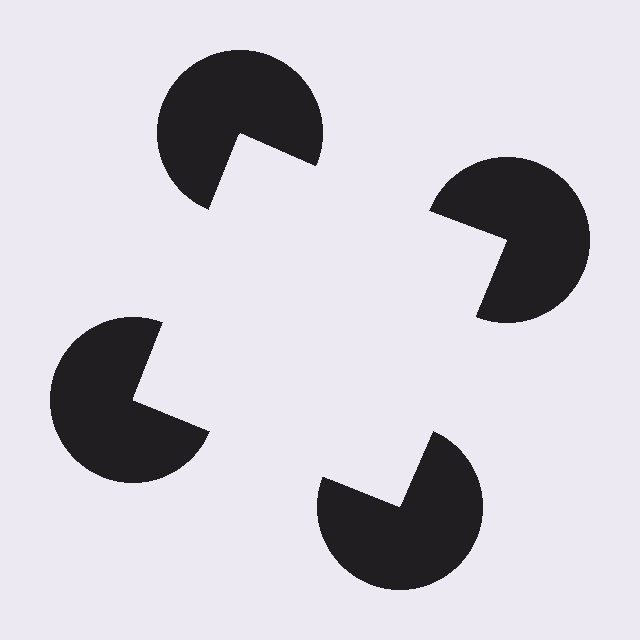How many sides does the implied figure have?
4 sides.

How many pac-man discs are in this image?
There are 4 — one at each vertex of the illusory square.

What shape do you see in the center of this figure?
An illusory square — its edges are inferred from the aligned wedge cuts in the pac-man discs, not physically drawn.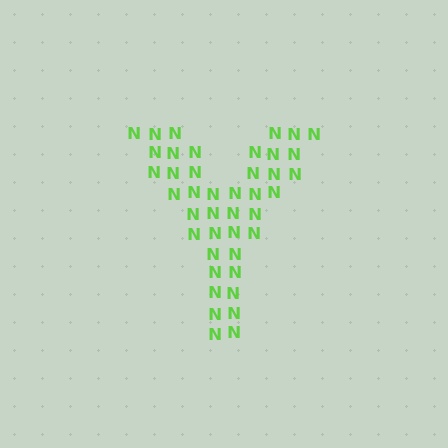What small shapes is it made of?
It is made of small letter N's.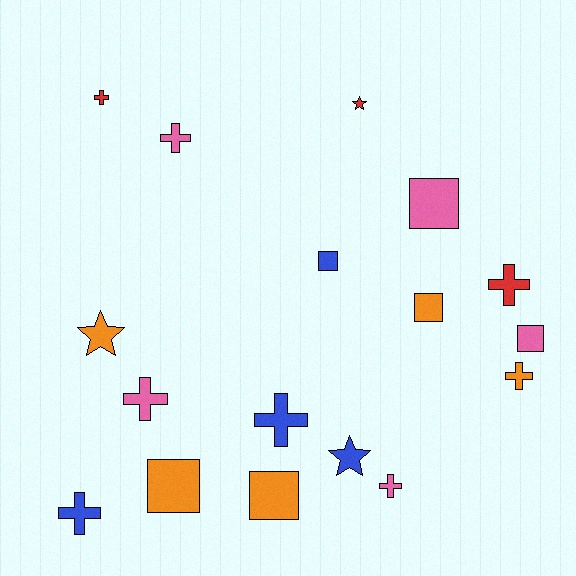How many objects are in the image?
There are 17 objects.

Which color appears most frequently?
Pink, with 5 objects.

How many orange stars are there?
There is 1 orange star.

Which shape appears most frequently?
Cross, with 8 objects.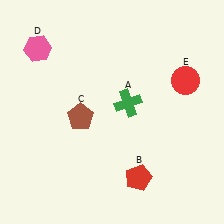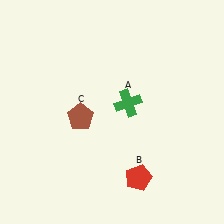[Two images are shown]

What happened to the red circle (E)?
The red circle (E) was removed in Image 2. It was in the top-right area of Image 1.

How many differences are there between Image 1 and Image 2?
There are 2 differences between the two images.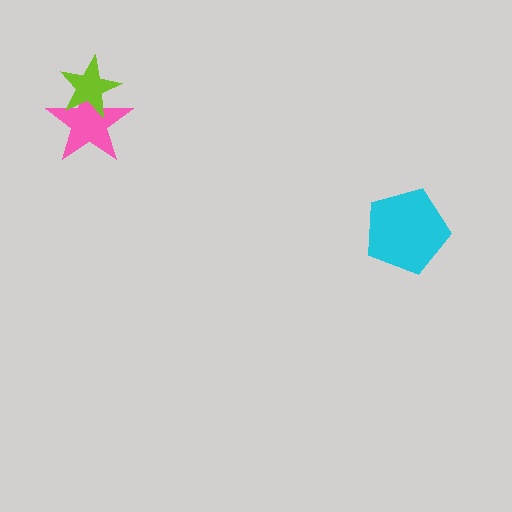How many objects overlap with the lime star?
1 object overlaps with the lime star.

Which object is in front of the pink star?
The lime star is in front of the pink star.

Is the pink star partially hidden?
Yes, it is partially covered by another shape.